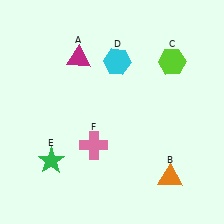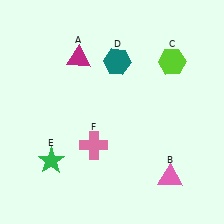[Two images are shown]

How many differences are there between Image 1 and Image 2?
There are 2 differences between the two images.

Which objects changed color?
B changed from orange to pink. D changed from cyan to teal.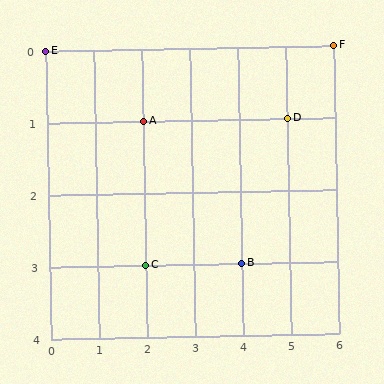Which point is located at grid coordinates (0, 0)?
Point E is at (0, 0).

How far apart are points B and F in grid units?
Points B and F are 2 columns and 3 rows apart (about 3.6 grid units diagonally).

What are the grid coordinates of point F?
Point F is at grid coordinates (6, 0).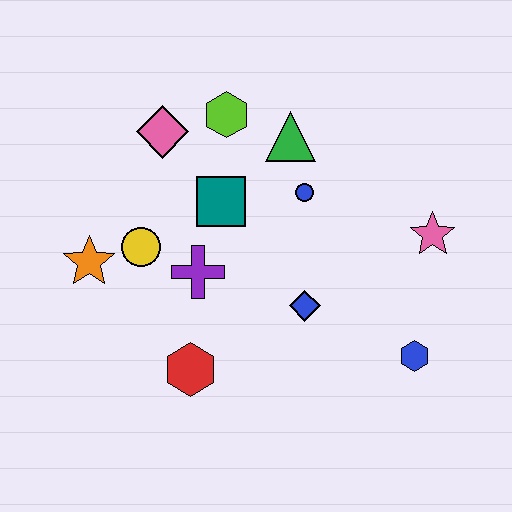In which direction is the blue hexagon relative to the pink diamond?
The blue hexagon is to the right of the pink diamond.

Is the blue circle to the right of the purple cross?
Yes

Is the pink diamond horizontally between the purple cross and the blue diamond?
No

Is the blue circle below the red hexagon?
No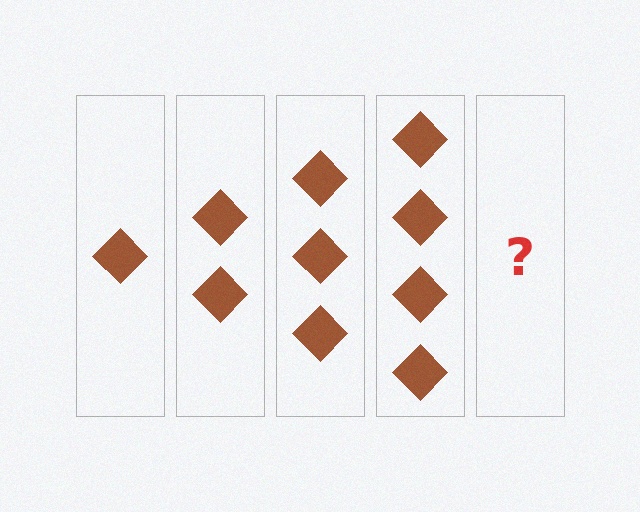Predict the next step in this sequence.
The next step is 5 diamonds.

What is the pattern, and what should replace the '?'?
The pattern is that each step adds one more diamond. The '?' should be 5 diamonds.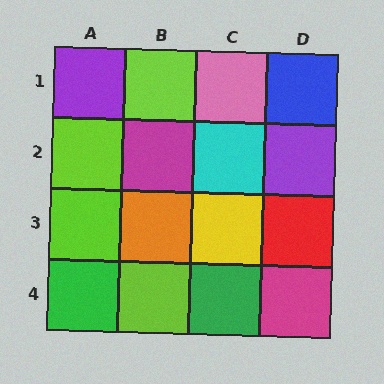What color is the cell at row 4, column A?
Green.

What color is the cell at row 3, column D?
Red.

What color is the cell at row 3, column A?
Lime.